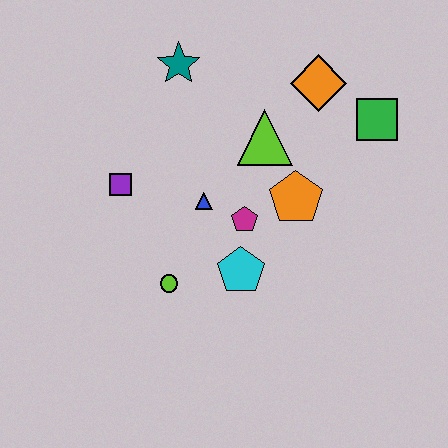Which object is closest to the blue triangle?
The magenta pentagon is closest to the blue triangle.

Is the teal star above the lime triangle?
Yes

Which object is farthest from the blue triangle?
The green square is farthest from the blue triangle.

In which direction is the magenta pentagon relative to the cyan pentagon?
The magenta pentagon is above the cyan pentagon.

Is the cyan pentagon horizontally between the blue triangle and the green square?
Yes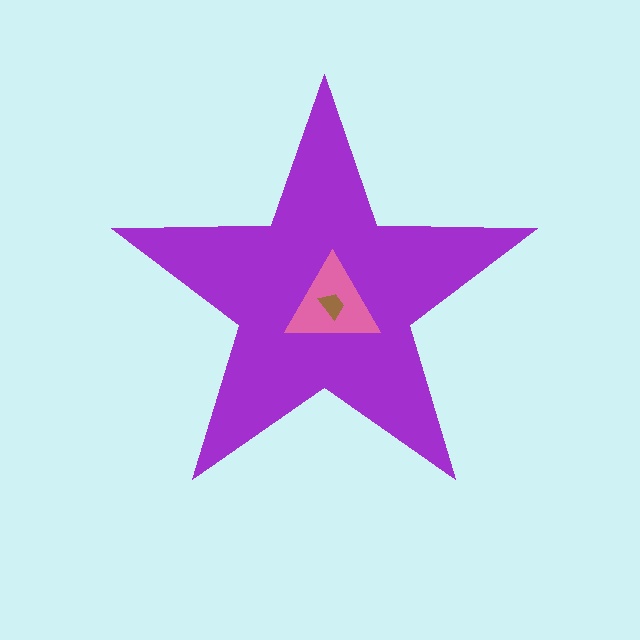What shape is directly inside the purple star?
The pink triangle.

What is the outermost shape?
The purple star.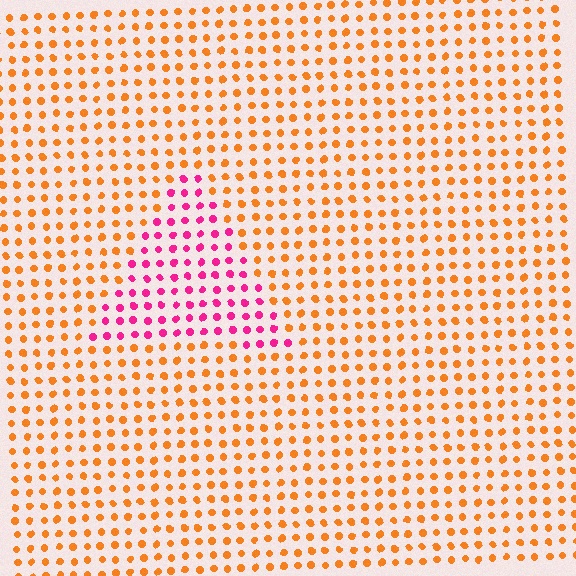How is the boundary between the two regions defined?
The boundary is defined purely by a slight shift in hue (about 61 degrees). Spacing, size, and orientation are identical on both sides.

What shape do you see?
I see a triangle.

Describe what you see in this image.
The image is filled with small orange elements in a uniform arrangement. A triangle-shaped region is visible where the elements are tinted to a slightly different hue, forming a subtle color boundary.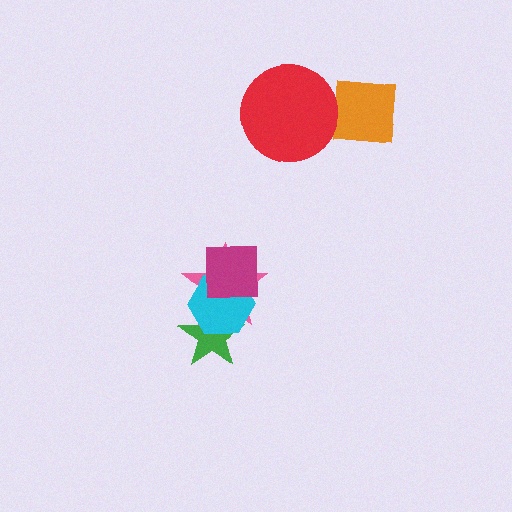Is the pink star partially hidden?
Yes, it is partially covered by another shape.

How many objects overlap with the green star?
2 objects overlap with the green star.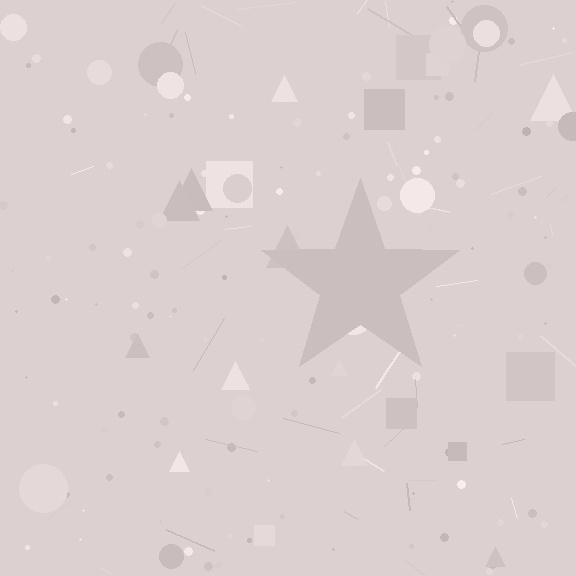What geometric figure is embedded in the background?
A star is embedded in the background.